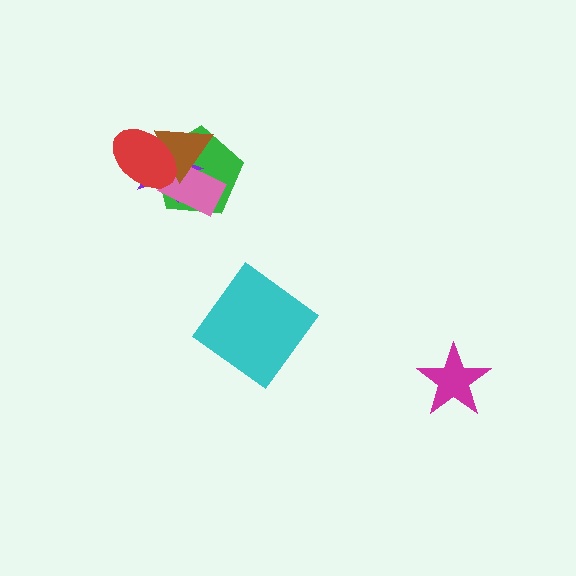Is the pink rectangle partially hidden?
Yes, it is partially covered by another shape.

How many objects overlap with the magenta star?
0 objects overlap with the magenta star.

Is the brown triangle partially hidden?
Yes, it is partially covered by another shape.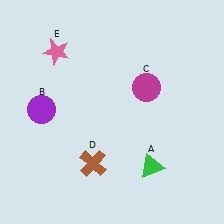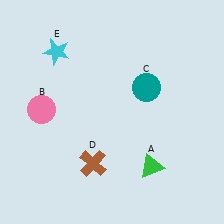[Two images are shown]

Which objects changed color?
B changed from purple to pink. C changed from magenta to teal. E changed from pink to cyan.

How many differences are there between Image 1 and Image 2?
There are 3 differences between the two images.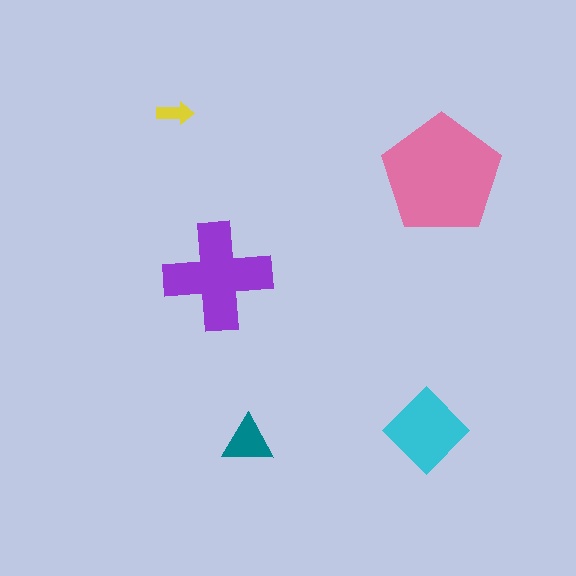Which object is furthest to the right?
The pink pentagon is rightmost.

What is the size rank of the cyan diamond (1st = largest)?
3rd.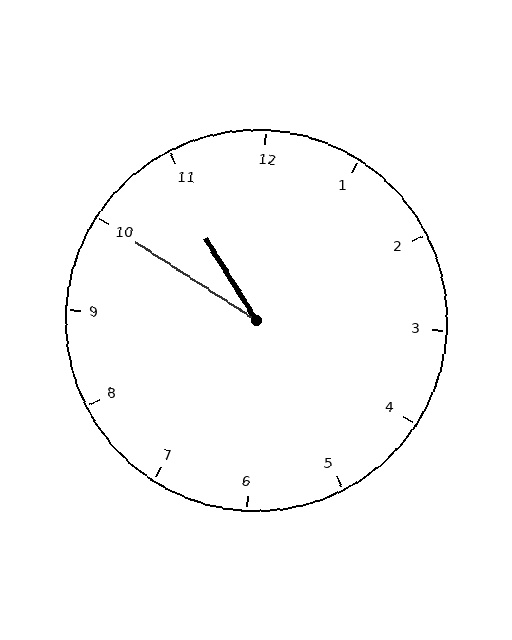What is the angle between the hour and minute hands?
Approximately 25 degrees.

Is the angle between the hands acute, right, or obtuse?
It is acute.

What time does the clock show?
10:50.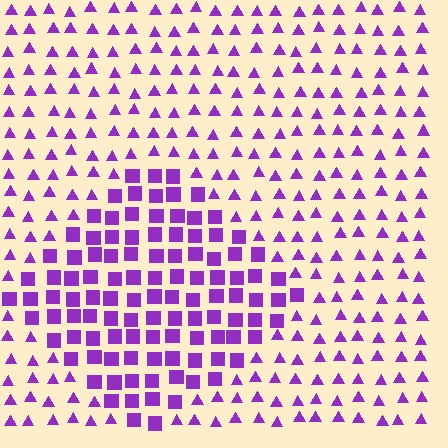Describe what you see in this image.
The image is filled with small purple elements arranged in a uniform grid. A diamond-shaped region contains squares, while the surrounding area contains triangles. The boundary is defined purely by the change in element shape.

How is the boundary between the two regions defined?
The boundary is defined by a change in element shape: squares inside vs. triangles outside. All elements share the same color and spacing.